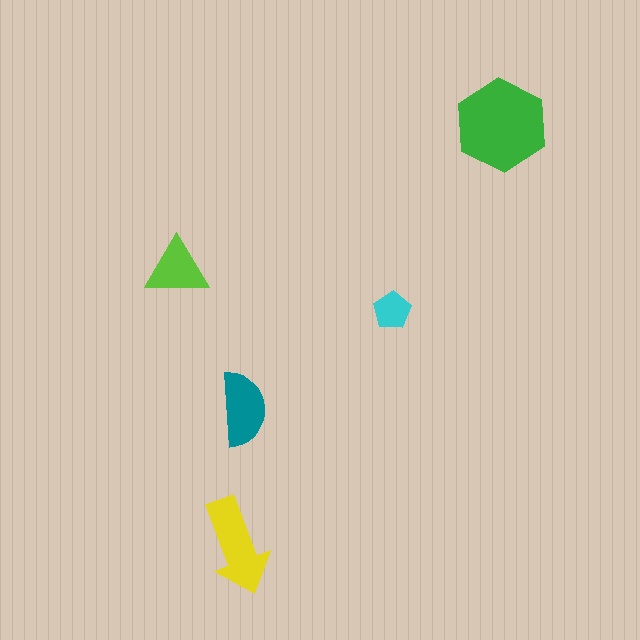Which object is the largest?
The green hexagon.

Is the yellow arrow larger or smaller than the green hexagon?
Smaller.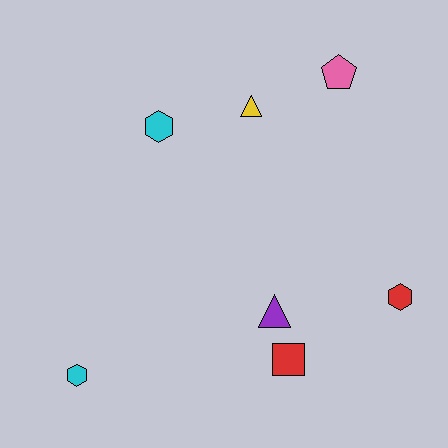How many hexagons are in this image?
There are 3 hexagons.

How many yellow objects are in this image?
There is 1 yellow object.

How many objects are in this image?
There are 7 objects.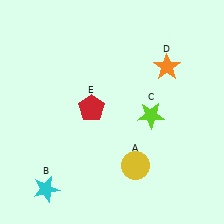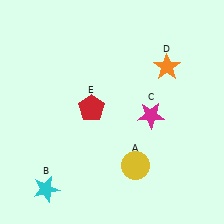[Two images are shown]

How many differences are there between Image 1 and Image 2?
There is 1 difference between the two images.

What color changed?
The star (C) changed from lime in Image 1 to magenta in Image 2.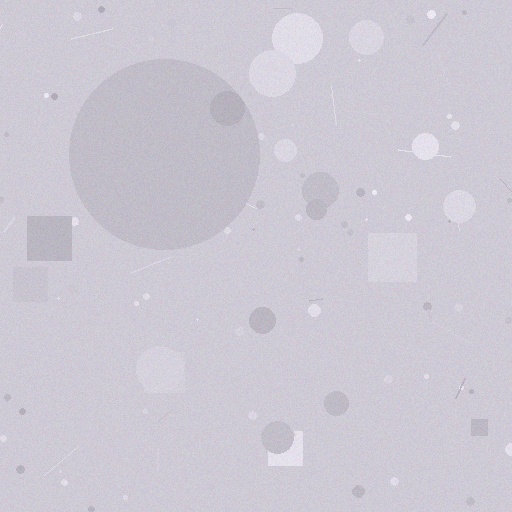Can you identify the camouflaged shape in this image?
The camouflaged shape is a circle.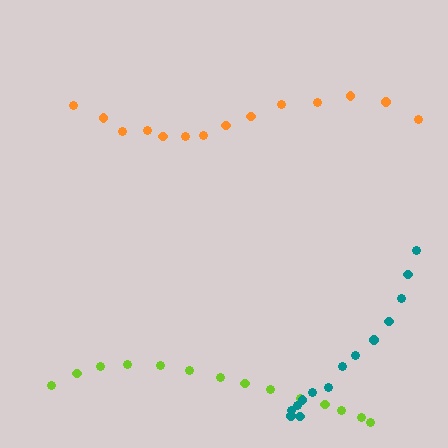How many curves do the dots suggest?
There are 3 distinct paths.